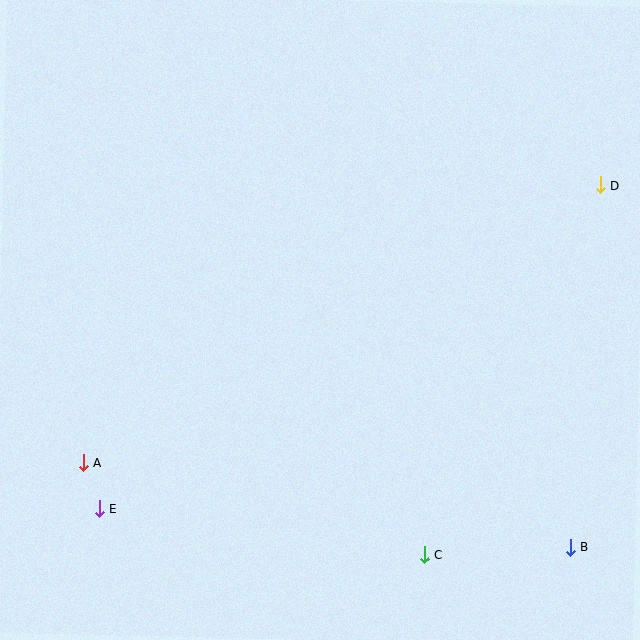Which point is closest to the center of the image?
Point C at (424, 555) is closest to the center.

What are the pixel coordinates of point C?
Point C is at (424, 555).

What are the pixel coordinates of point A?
Point A is at (83, 463).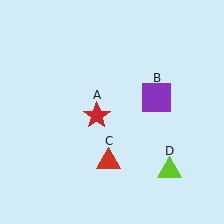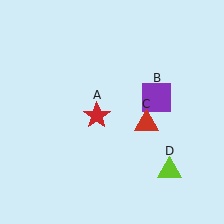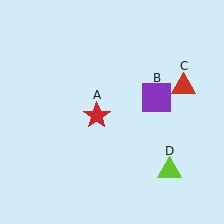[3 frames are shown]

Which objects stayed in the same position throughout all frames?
Red star (object A) and purple square (object B) and lime triangle (object D) remained stationary.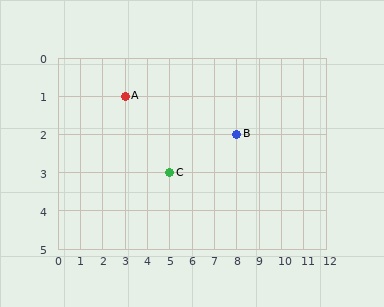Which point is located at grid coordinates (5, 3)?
Point C is at (5, 3).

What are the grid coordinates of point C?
Point C is at grid coordinates (5, 3).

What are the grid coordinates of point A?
Point A is at grid coordinates (3, 1).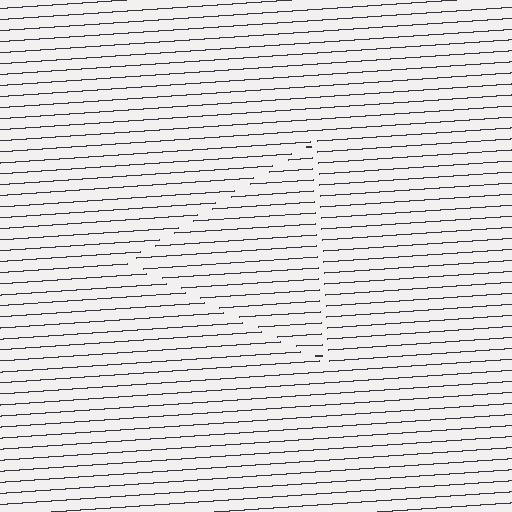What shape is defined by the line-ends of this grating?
An illusory triangle. The interior of the shape contains the same grating, shifted by half a period — the contour is defined by the phase discontinuity where line-ends from the inner and outer gratings abut.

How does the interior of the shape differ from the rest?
The interior of the shape contains the same grating, shifted by half a period — the contour is defined by the phase discontinuity where line-ends from the inner and outer gratings abut.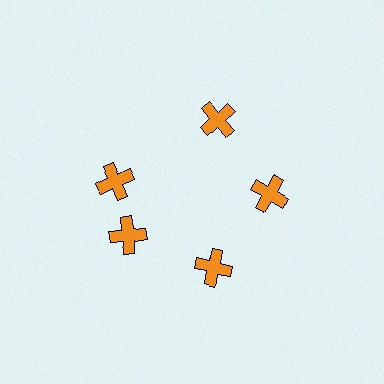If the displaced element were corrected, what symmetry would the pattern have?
It would have 5-fold rotational symmetry — the pattern would map onto itself every 72 degrees.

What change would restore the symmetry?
The symmetry would be restored by rotating it back into even spacing with its neighbors so that all 5 crosses sit at equal angles and equal distance from the center.